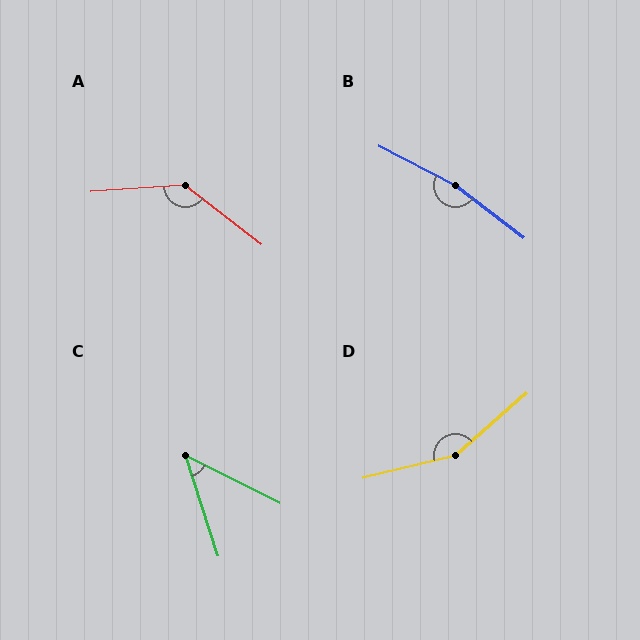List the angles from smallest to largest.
C (46°), A (138°), D (153°), B (170°).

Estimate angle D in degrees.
Approximately 153 degrees.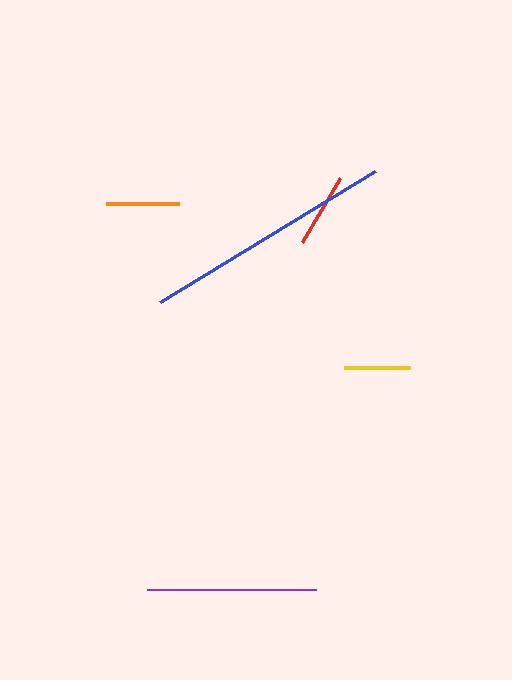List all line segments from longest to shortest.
From longest to shortest: blue, purple, red, orange, yellow.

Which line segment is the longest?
The blue line is the longest at approximately 252 pixels.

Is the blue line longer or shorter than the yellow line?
The blue line is longer than the yellow line.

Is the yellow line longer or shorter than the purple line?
The purple line is longer than the yellow line.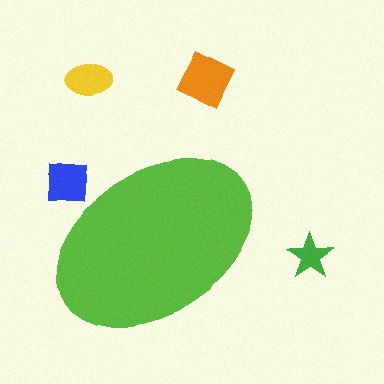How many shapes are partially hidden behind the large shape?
1 shape is partially hidden.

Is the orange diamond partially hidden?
No, the orange diamond is fully visible.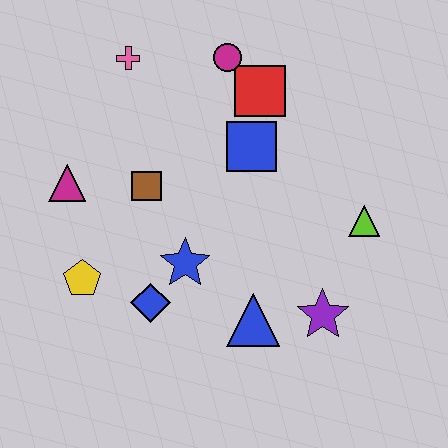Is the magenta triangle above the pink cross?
No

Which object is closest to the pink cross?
The magenta circle is closest to the pink cross.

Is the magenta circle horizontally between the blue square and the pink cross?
Yes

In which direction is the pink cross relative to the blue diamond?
The pink cross is above the blue diamond.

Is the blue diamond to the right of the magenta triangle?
Yes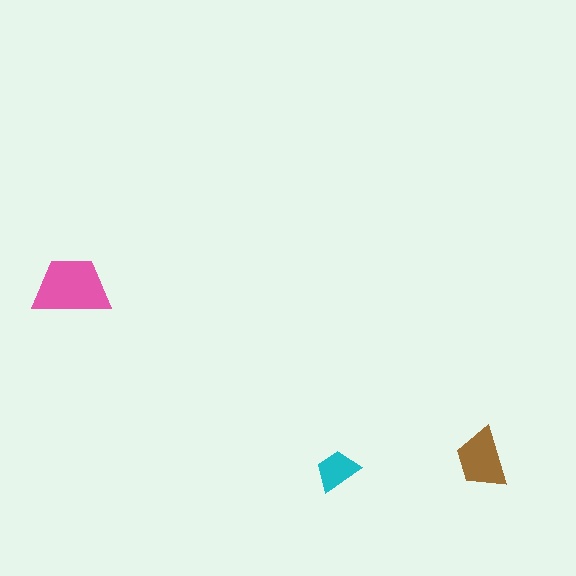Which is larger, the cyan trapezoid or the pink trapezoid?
The pink one.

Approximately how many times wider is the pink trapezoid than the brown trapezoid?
About 1.5 times wider.